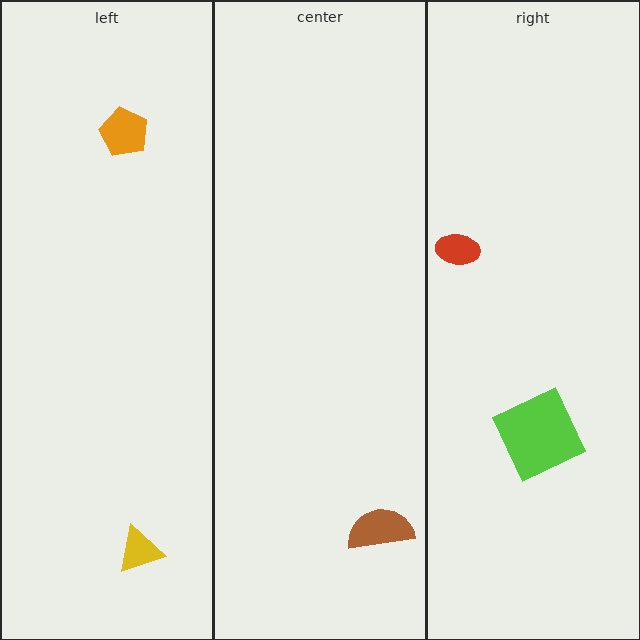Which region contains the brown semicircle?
The center region.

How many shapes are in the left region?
2.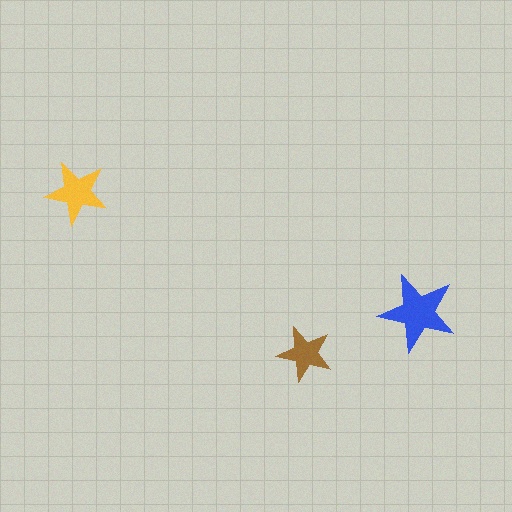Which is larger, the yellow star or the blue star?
The blue one.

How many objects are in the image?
There are 3 objects in the image.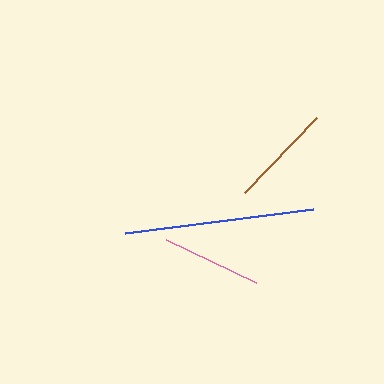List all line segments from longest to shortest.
From longest to shortest: blue, brown, pink.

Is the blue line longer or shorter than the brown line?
The blue line is longer than the brown line.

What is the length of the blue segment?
The blue segment is approximately 189 pixels long.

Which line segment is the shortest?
The pink line is the shortest at approximately 100 pixels.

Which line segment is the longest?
The blue line is the longest at approximately 189 pixels.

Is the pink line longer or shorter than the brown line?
The brown line is longer than the pink line.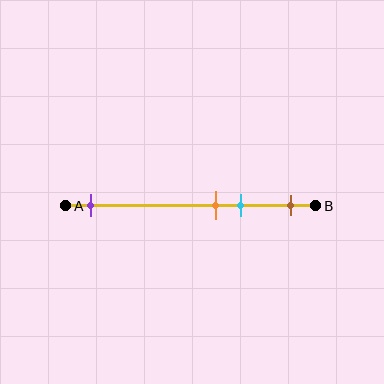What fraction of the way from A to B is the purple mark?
The purple mark is approximately 10% (0.1) of the way from A to B.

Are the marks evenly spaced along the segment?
No, the marks are not evenly spaced.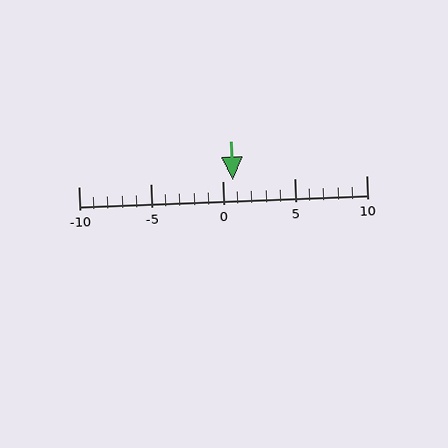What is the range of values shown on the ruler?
The ruler shows values from -10 to 10.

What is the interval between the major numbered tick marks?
The major tick marks are spaced 5 units apart.